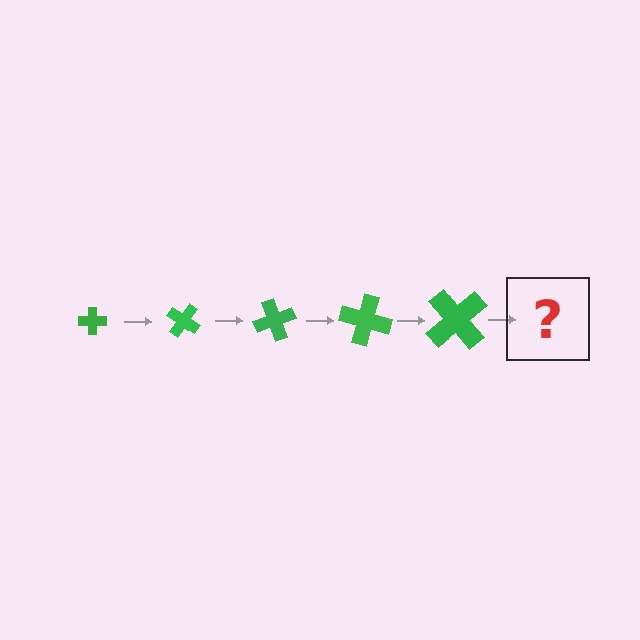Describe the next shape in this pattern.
It should be a cross, larger than the previous one and rotated 175 degrees from the start.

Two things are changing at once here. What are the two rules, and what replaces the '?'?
The two rules are that the cross grows larger each step and it rotates 35 degrees each step. The '?' should be a cross, larger than the previous one and rotated 175 degrees from the start.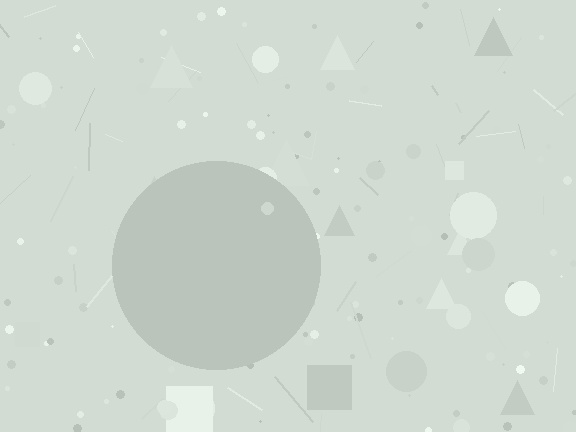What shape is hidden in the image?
A circle is hidden in the image.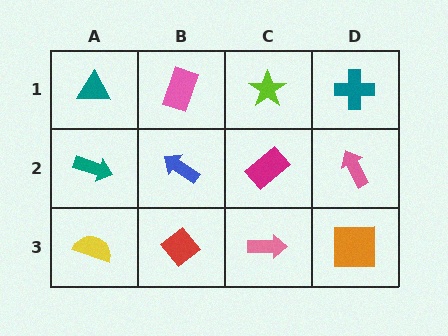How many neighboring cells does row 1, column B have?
3.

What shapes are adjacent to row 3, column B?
A blue arrow (row 2, column B), a yellow semicircle (row 3, column A), a pink arrow (row 3, column C).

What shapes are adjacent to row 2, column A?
A teal triangle (row 1, column A), a yellow semicircle (row 3, column A), a blue arrow (row 2, column B).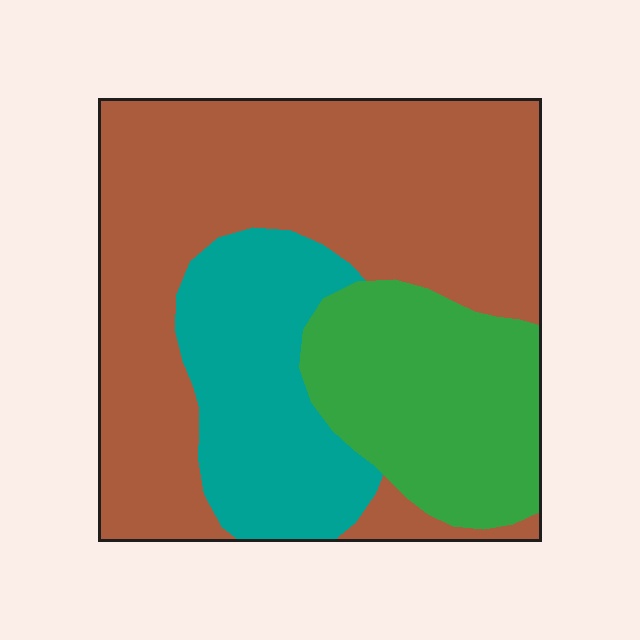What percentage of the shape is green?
Green covers around 25% of the shape.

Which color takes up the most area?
Brown, at roughly 55%.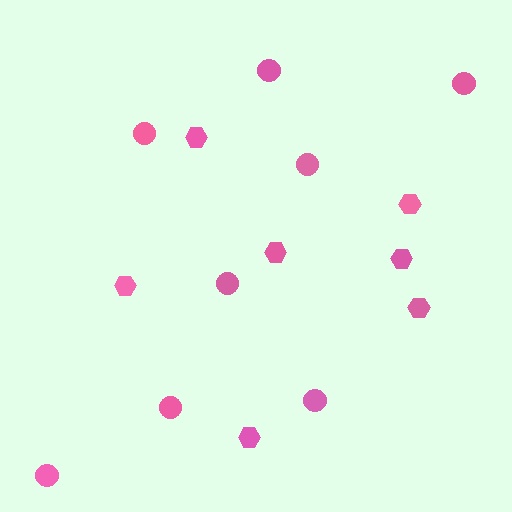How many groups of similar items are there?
There are 2 groups: one group of hexagons (7) and one group of circles (8).